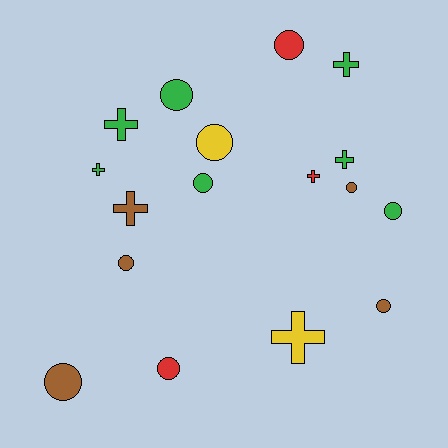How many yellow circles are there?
There is 1 yellow circle.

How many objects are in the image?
There are 17 objects.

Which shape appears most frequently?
Circle, with 10 objects.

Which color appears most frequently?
Green, with 7 objects.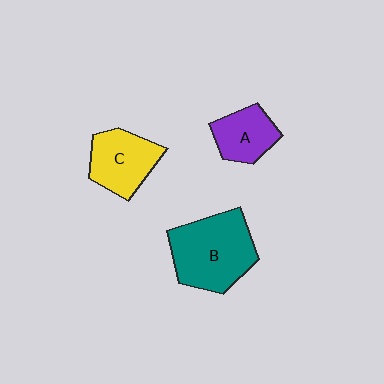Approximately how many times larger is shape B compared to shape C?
Approximately 1.5 times.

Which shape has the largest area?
Shape B (teal).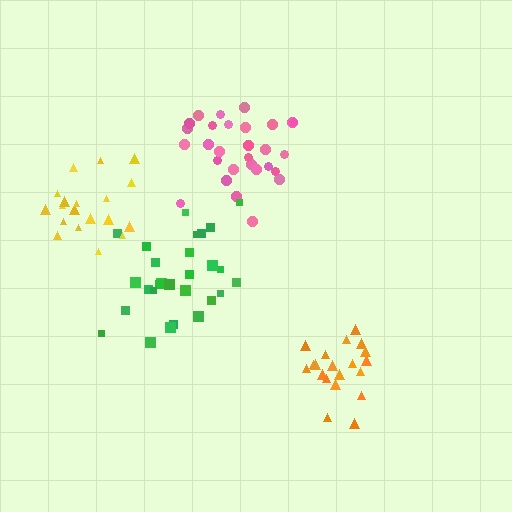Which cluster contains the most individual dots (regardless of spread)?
Pink (31).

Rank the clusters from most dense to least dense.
orange, pink, yellow, green.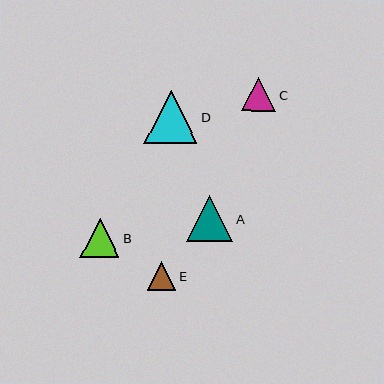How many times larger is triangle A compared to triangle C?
Triangle A is approximately 1.4 times the size of triangle C.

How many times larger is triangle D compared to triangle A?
Triangle D is approximately 1.1 times the size of triangle A.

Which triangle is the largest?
Triangle D is the largest with a size of approximately 53 pixels.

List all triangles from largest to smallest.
From largest to smallest: D, A, B, C, E.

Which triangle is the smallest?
Triangle E is the smallest with a size of approximately 28 pixels.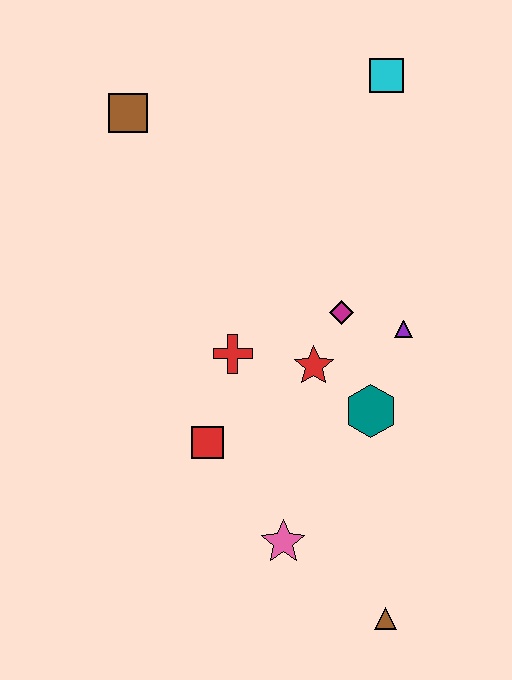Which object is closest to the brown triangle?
The pink star is closest to the brown triangle.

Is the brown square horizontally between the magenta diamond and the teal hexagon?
No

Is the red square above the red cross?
No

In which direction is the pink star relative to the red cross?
The pink star is below the red cross.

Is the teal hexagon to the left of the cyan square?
Yes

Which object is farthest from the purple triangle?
The brown square is farthest from the purple triangle.